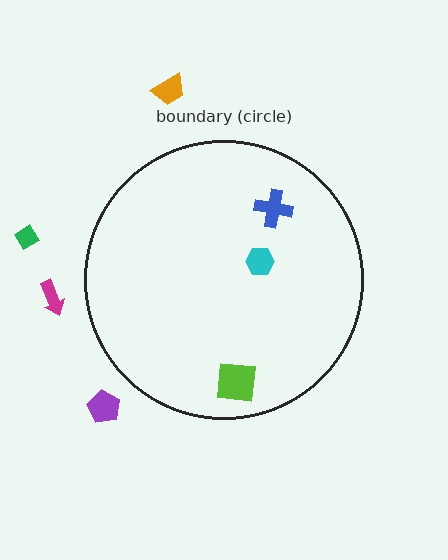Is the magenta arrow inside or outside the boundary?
Outside.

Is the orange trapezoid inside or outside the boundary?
Outside.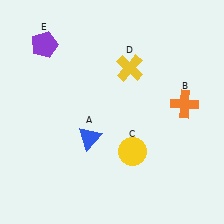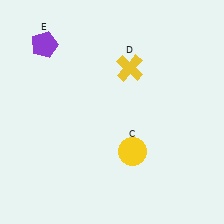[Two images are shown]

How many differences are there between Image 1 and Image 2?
There are 2 differences between the two images.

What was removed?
The orange cross (B), the blue triangle (A) were removed in Image 2.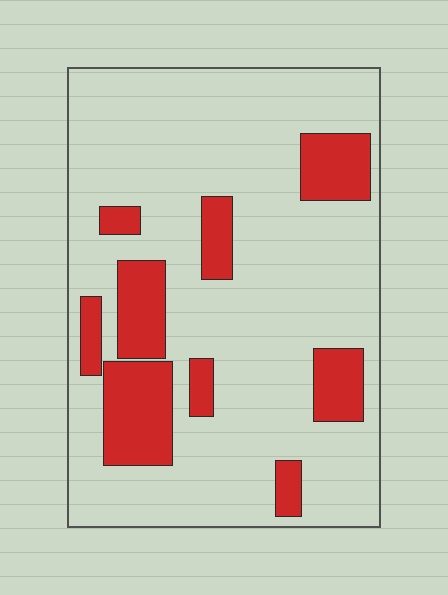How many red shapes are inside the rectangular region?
9.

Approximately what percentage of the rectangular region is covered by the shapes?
Approximately 20%.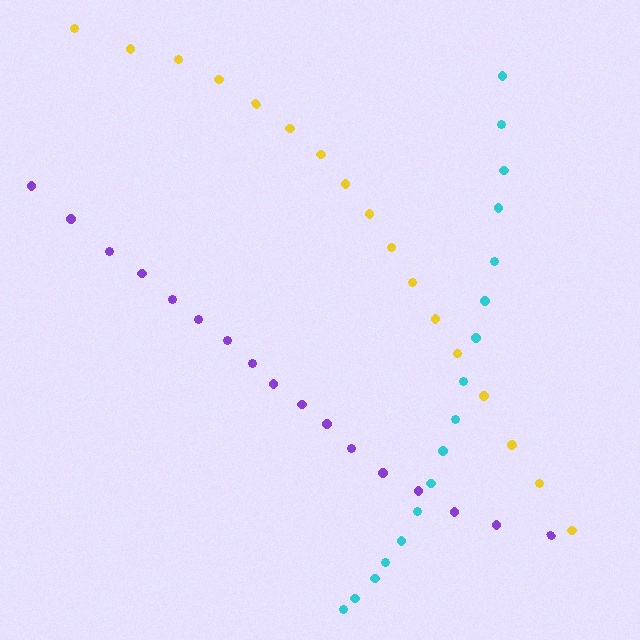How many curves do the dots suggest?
There are 3 distinct paths.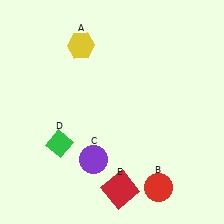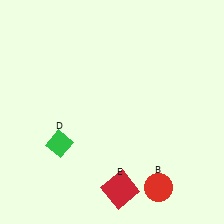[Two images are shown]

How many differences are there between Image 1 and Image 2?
There are 2 differences between the two images.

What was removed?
The yellow hexagon (A), the purple circle (C) were removed in Image 2.